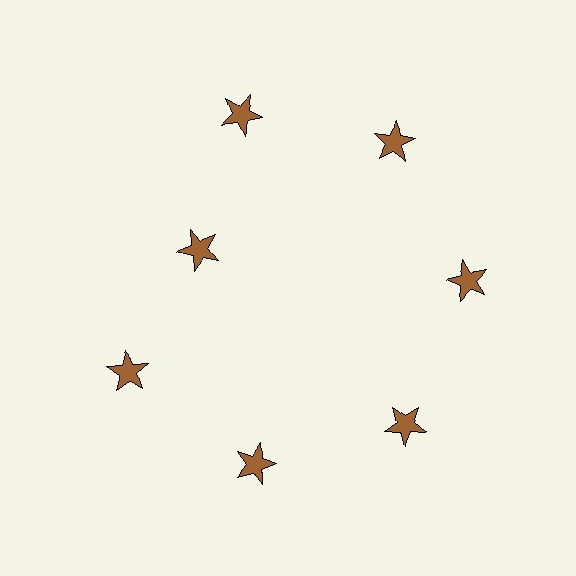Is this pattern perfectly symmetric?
No. The 7 brown stars are arranged in a ring, but one element near the 10 o'clock position is pulled inward toward the center, breaking the 7-fold rotational symmetry.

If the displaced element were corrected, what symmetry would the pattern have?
It would have 7-fold rotational symmetry — the pattern would map onto itself every 51 degrees.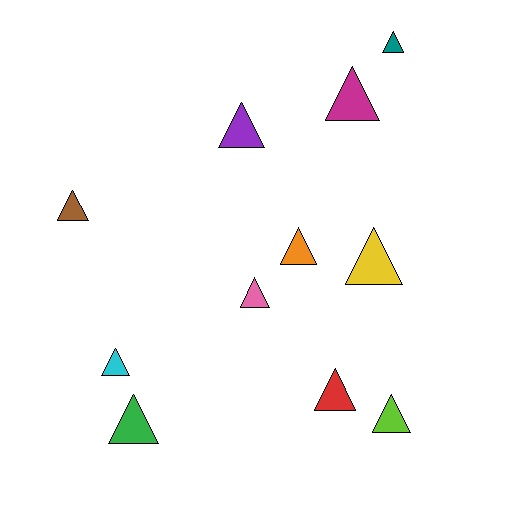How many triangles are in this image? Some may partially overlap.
There are 11 triangles.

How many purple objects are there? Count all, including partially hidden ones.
There is 1 purple object.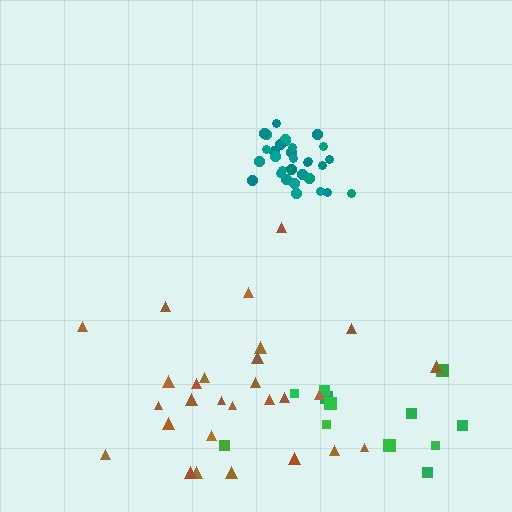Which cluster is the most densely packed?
Teal.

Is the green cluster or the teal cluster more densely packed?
Teal.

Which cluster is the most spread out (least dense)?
Green.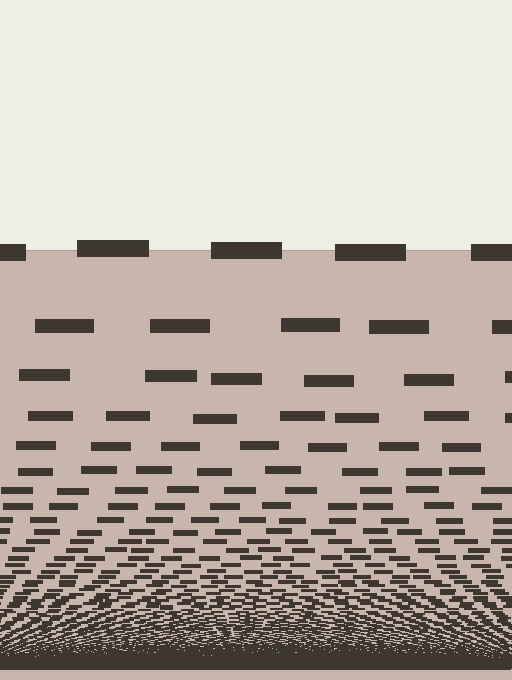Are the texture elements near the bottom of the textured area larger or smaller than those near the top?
Smaller. The gradient is inverted — elements near the bottom are smaller and denser.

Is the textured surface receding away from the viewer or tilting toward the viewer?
The surface appears to tilt toward the viewer. Texture elements get larger and sparser toward the top.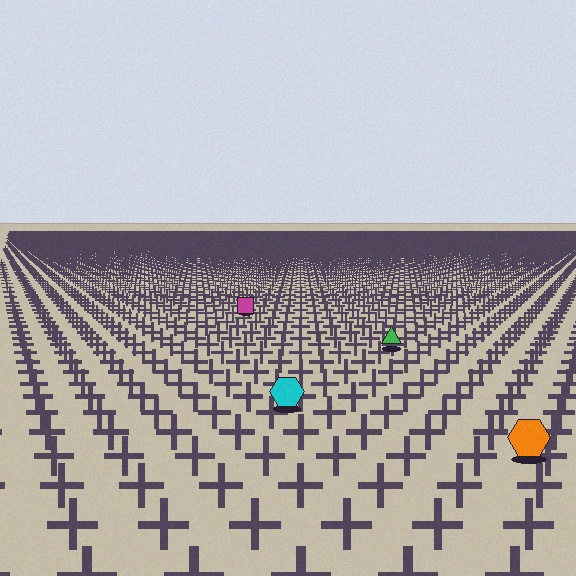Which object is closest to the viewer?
The orange hexagon is closest. The texture marks near it are larger and more spread out.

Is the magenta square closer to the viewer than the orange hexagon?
No. The orange hexagon is closer — you can tell from the texture gradient: the ground texture is coarser near it.